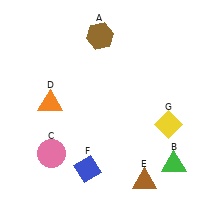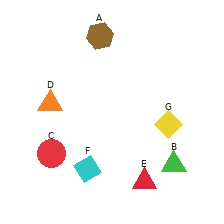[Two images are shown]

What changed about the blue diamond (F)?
In Image 1, F is blue. In Image 2, it changed to cyan.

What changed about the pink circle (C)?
In Image 1, C is pink. In Image 2, it changed to red.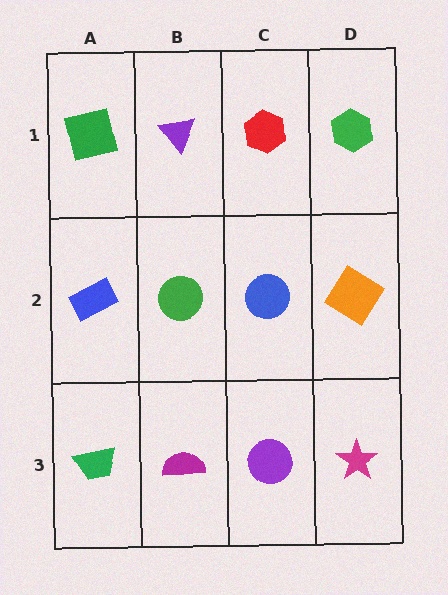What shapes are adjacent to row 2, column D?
A green hexagon (row 1, column D), a magenta star (row 3, column D), a blue circle (row 2, column C).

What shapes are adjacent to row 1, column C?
A blue circle (row 2, column C), a purple triangle (row 1, column B), a green hexagon (row 1, column D).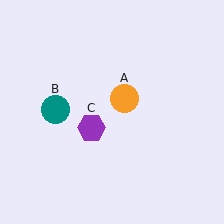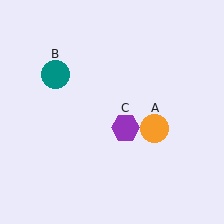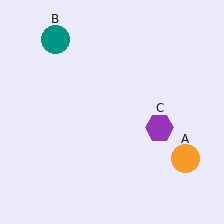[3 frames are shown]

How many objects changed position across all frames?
3 objects changed position: orange circle (object A), teal circle (object B), purple hexagon (object C).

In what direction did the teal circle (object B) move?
The teal circle (object B) moved up.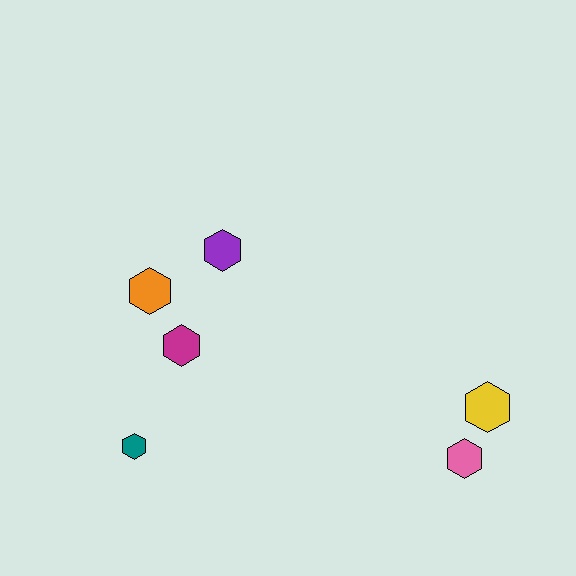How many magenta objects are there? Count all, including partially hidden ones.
There is 1 magenta object.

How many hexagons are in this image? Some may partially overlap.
There are 6 hexagons.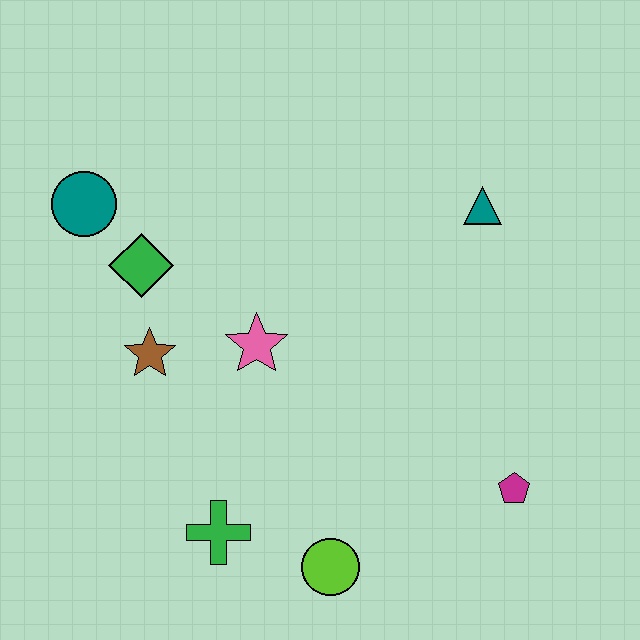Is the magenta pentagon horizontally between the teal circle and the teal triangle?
No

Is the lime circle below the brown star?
Yes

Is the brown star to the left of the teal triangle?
Yes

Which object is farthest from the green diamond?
The magenta pentagon is farthest from the green diamond.